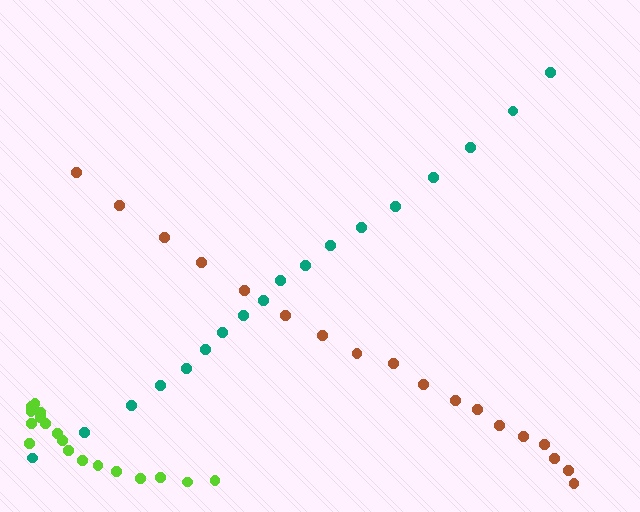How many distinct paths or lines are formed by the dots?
There are 3 distinct paths.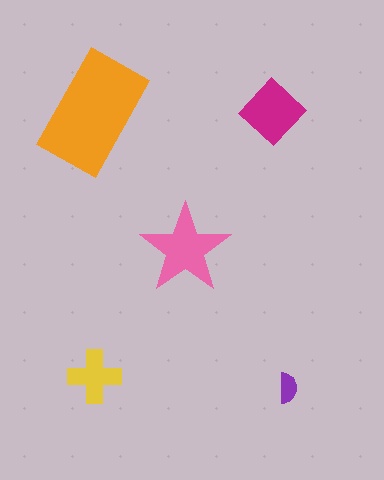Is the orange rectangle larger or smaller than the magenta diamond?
Larger.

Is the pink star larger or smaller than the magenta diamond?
Larger.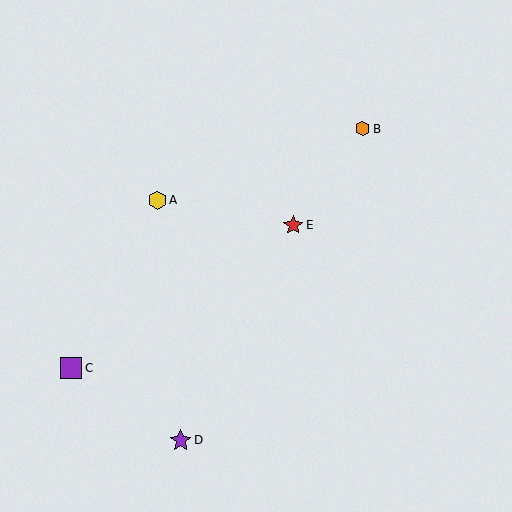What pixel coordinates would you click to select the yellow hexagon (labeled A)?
Click at (157, 200) to select the yellow hexagon A.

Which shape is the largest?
The purple star (labeled D) is the largest.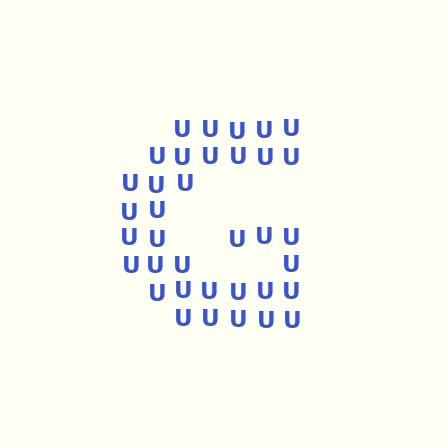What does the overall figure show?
The overall figure shows the letter G.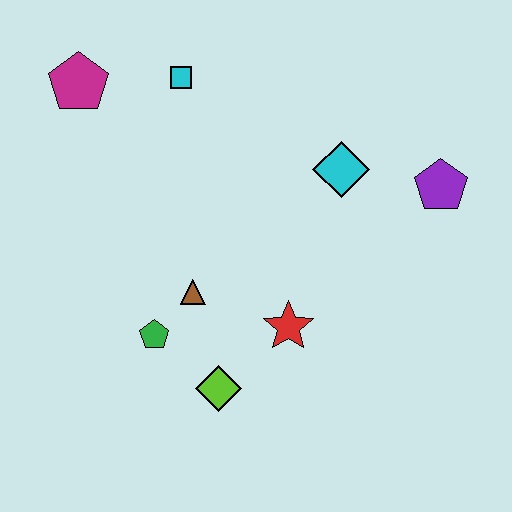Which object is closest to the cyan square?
The magenta pentagon is closest to the cyan square.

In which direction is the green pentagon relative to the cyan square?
The green pentagon is below the cyan square.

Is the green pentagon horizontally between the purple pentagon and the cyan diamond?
No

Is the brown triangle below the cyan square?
Yes